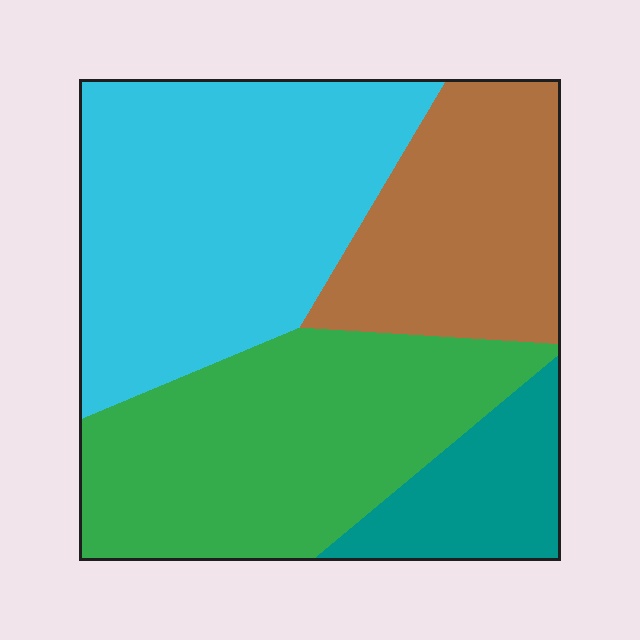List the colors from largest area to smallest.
From largest to smallest: cyan, green, brown, teal.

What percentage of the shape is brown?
Brown covers around 20% of the shape.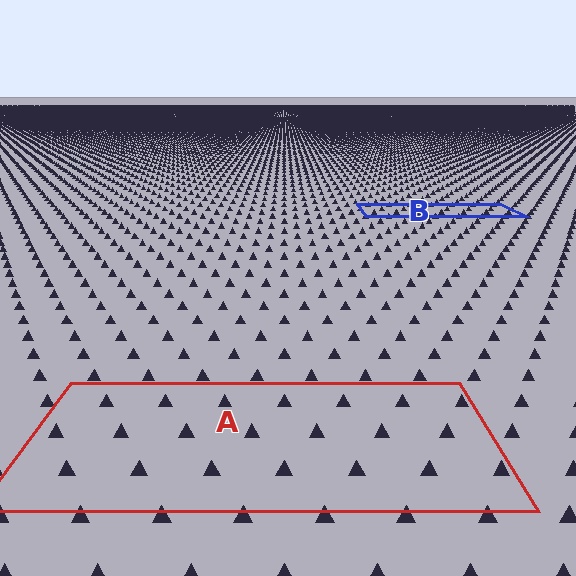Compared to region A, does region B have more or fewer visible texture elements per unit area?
Region B has more texture elements per unit area — they are packed more densely because it is farther away.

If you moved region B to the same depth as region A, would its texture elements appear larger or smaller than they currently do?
They would appear larger. At a closer depth, the same texture elements are projected at a bigger on-screen size.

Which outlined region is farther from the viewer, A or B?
Region B is farther from the viewer — the texture elements inside it appear smaller and more densely packed.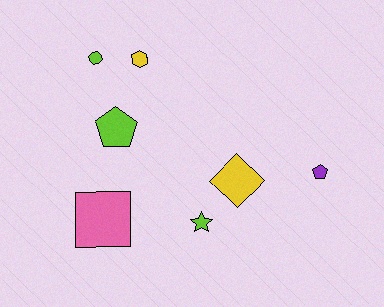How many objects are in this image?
There are 7 objects.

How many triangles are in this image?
There are no triangles.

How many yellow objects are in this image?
There are 2 yellow objects.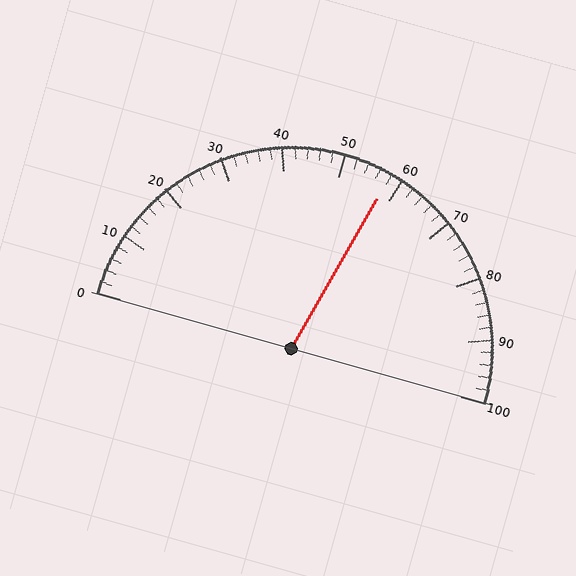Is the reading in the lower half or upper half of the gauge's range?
The reading is in the upper half of the range (0 to 100).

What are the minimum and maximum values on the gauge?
The gauge ranges from 0 to 100.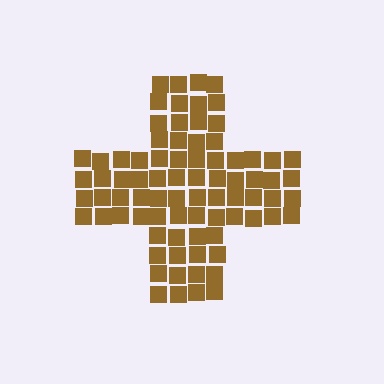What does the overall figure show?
The overall figure shows a cross.